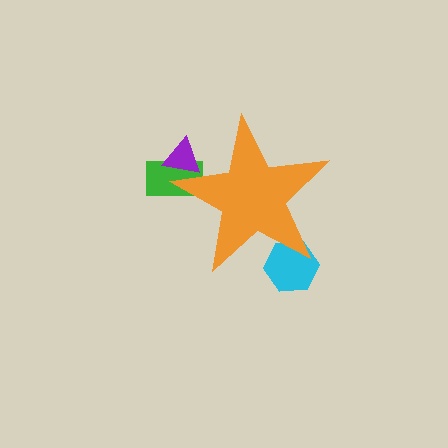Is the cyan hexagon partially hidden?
Yes, the cyan hexagon is partially hidden behind the orange star.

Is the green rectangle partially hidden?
Yes, the green rectangle is partially hidden behind the orange star.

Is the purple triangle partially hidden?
Yes, the purple triangle is partially hidden behind the orange star.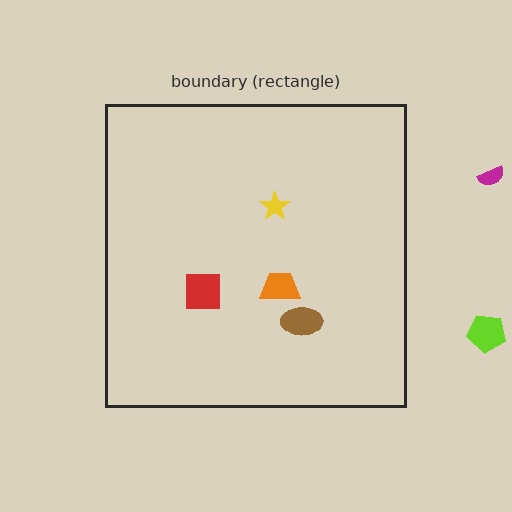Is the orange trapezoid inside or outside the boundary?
Inside.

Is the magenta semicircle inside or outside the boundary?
Outside.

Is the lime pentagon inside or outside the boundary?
Outside.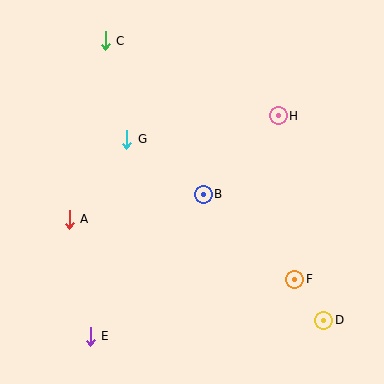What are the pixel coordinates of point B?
Point B is at (203, 194).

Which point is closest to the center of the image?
Point B at (203, 194) is closest to the center.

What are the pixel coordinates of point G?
Point G is at (127, 139).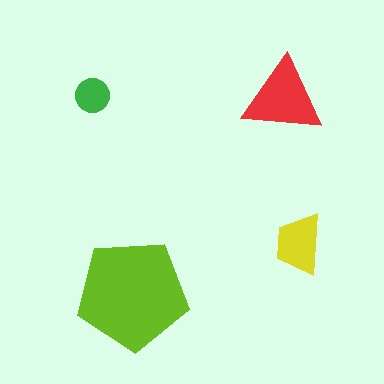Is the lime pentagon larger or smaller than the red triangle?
Larger.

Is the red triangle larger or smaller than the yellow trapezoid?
Larger.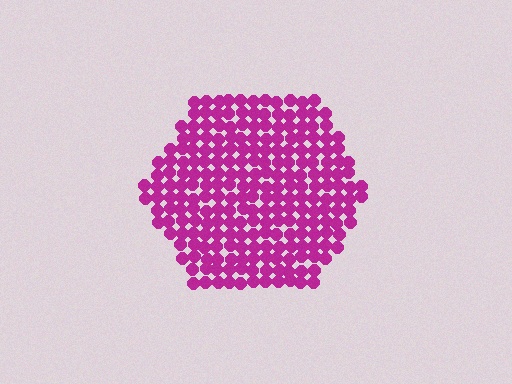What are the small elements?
The small elements are circles.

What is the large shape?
The large shape is a hexagon.